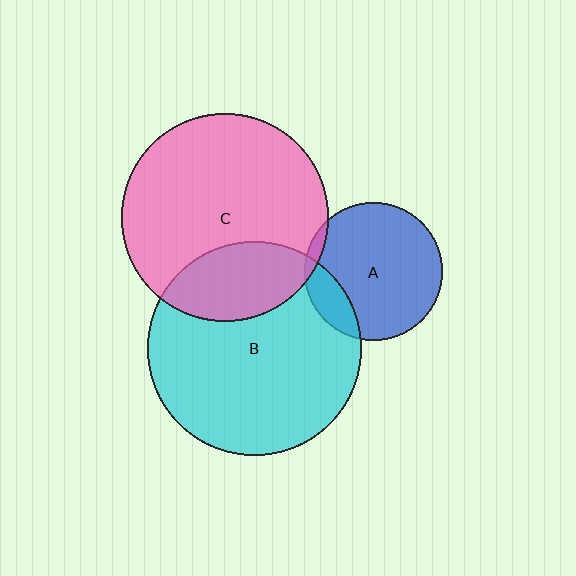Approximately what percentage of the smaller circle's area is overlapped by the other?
Approximately 5%.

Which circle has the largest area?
Circle B (cyan).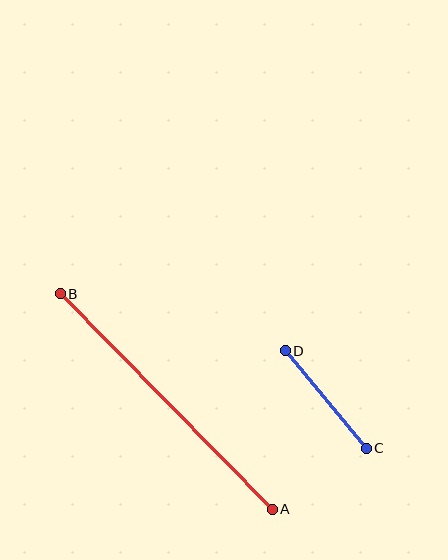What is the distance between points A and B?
The distance is approximately 302 pixels.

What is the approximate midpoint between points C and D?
The midpoint is at approximately (326, 399) pixels.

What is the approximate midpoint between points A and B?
The midpoint is at approximately (166, 402) pixels.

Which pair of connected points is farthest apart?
Points A and B are farthest apart.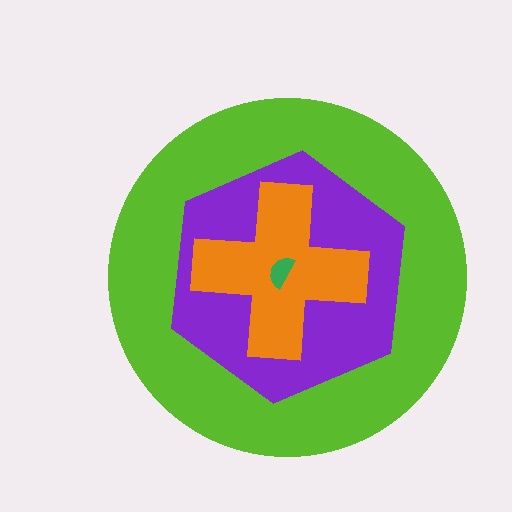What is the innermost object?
The green semicircle.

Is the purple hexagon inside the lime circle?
Yes.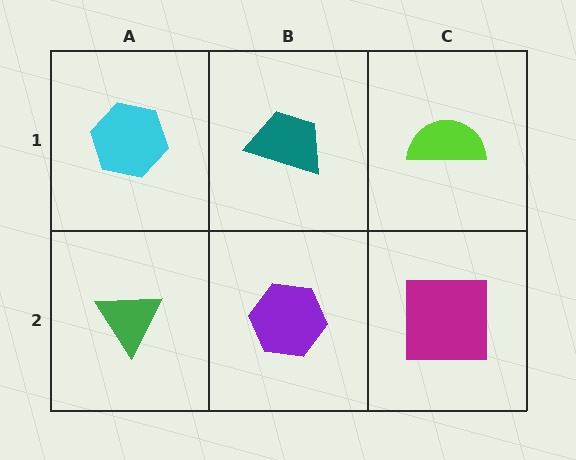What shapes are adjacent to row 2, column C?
A lime semicircle (row 1, column C), a purple hexagon (row 2, column B).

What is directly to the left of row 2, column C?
A purple hexagon.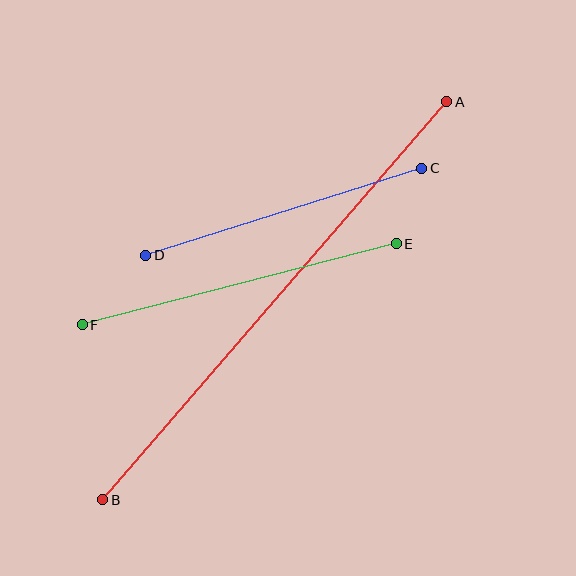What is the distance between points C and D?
The distance is approximately 289 pixels.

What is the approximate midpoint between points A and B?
The midpoint is at approximately (275, 301) pixels.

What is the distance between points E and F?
The distance is approximately 324 pixels.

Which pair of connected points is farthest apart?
Points A and B are farthest apart.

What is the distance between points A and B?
The distance is approximately 526 pixels.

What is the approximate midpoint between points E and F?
The midpoint is at approximately (239, 284) pixels.